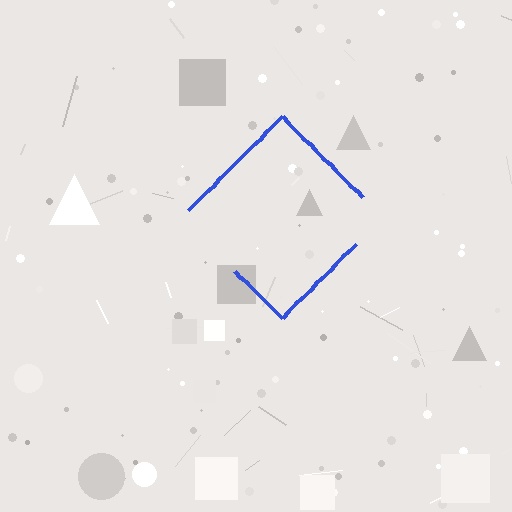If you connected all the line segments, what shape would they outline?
They would outline a diamond.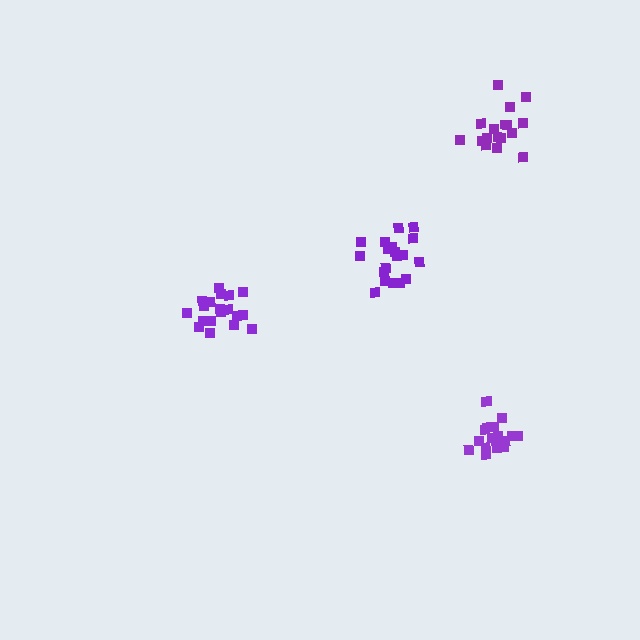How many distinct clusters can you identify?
There are 4 distinct clusters.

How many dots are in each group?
Group 1: 19 dots, Group 2: 17 dots, Group 3: 18 dots, Group 4: 19 dots (73 total).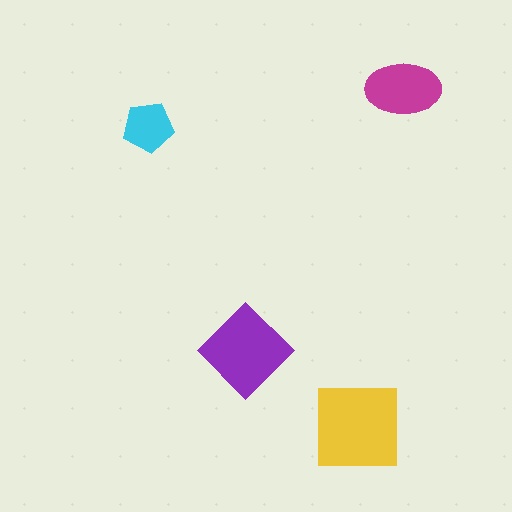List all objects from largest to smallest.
The yellow square, the purple diamond, the magenta ellipse, the cyan pentagon.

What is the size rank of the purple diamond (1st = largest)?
2nd.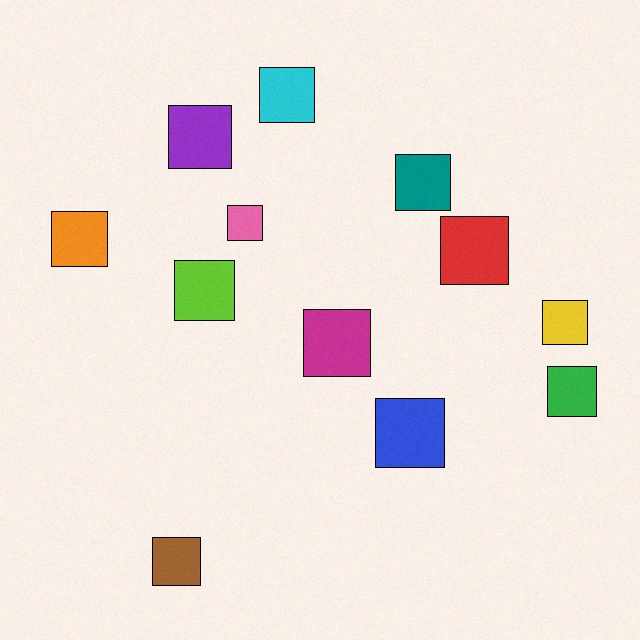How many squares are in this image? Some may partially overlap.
There are 12 squares.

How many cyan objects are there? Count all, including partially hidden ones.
There is 1 cyan object.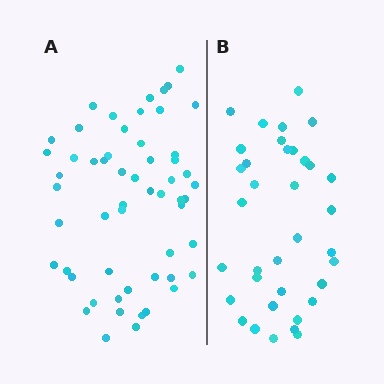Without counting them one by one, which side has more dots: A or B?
Region A (the left region) has more dots.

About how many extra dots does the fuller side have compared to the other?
Region A has approximately 20 more dots than region B.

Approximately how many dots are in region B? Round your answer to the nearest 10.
About 40 dots. (The exact count is 36, which rounds to 40.)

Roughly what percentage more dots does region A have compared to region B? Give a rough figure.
About 55% more.